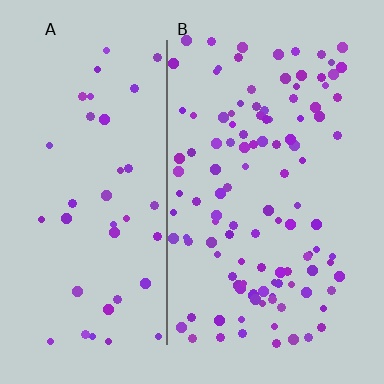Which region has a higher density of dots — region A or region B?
B (the right).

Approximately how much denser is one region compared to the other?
Approximately 2.8× — region B over region A.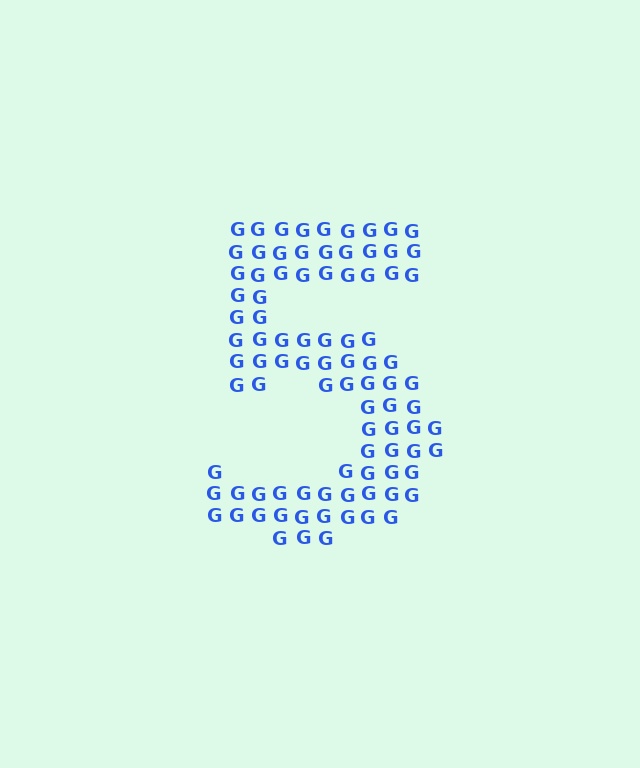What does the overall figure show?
The overall figure shows the digit 5.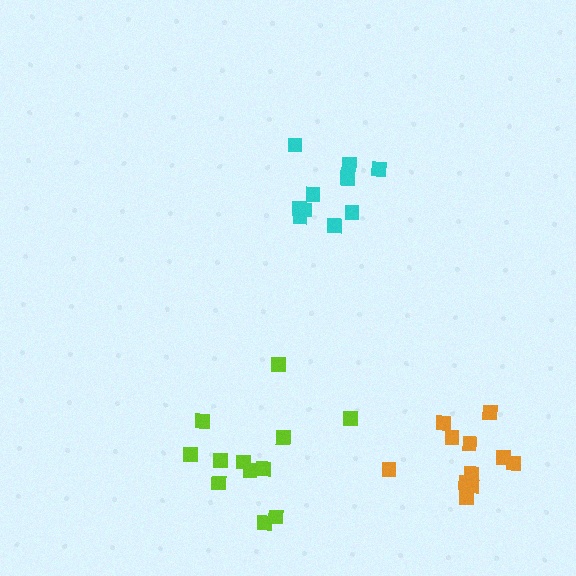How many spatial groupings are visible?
There are 3 spatial groupings.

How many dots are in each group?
Group 1: 10 dots, Group 2: 11 dots, Group 3: 12 dots (33 total).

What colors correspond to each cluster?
The clusters are colored: cyan, orange, lime.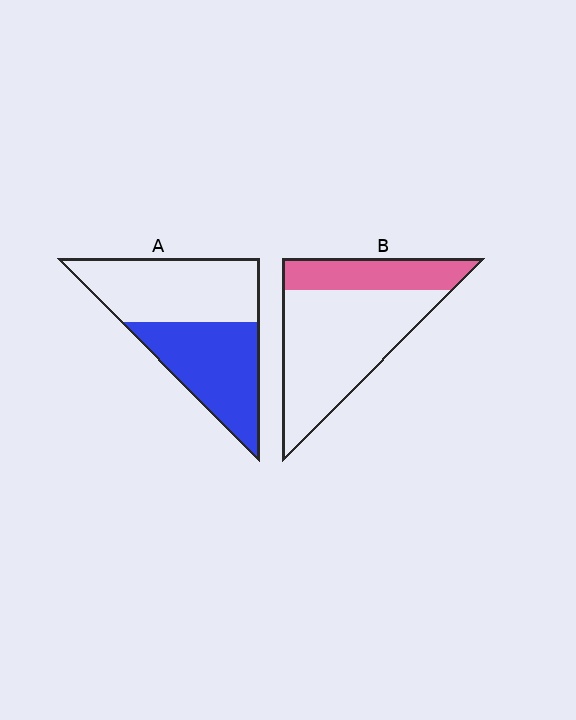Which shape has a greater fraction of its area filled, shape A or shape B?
Shape A.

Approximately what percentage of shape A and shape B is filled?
A is approximately 45% and B is approximately 30%.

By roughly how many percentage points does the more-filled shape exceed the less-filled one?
By roughly 20 percentage points (A over B).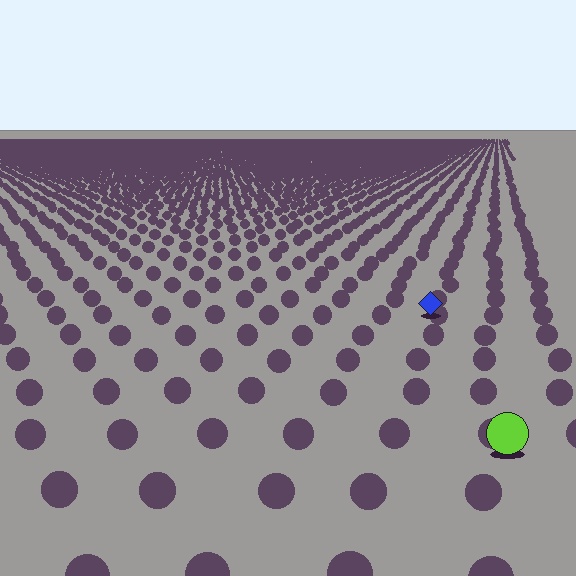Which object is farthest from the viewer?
The blue diamond is farthest from the viewer. It appears smaller and the ground texture around it is denser.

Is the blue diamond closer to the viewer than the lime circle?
No. The lime circle is closer — you can tell from the texture gradient: the ground texture is coarser near it.